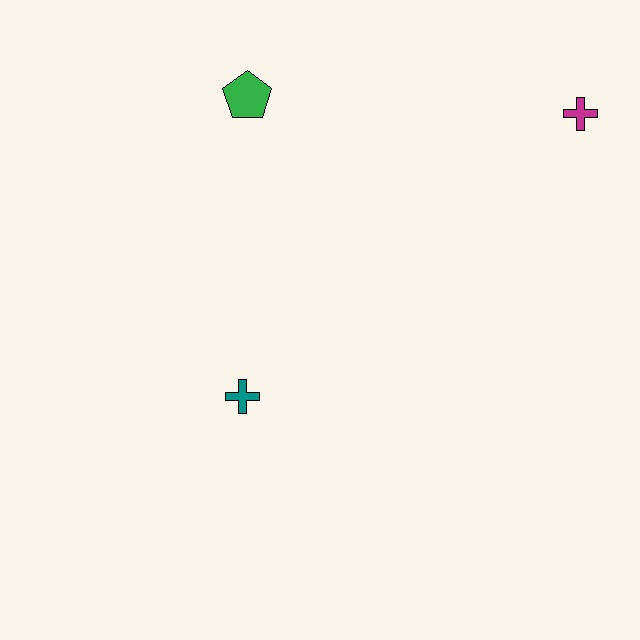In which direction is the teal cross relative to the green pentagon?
The teal cross is below the green pentagon.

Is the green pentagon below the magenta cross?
No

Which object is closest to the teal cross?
The green pentagon is closest to the teal cross.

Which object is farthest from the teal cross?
The magenta cross is farthest from the teal cross.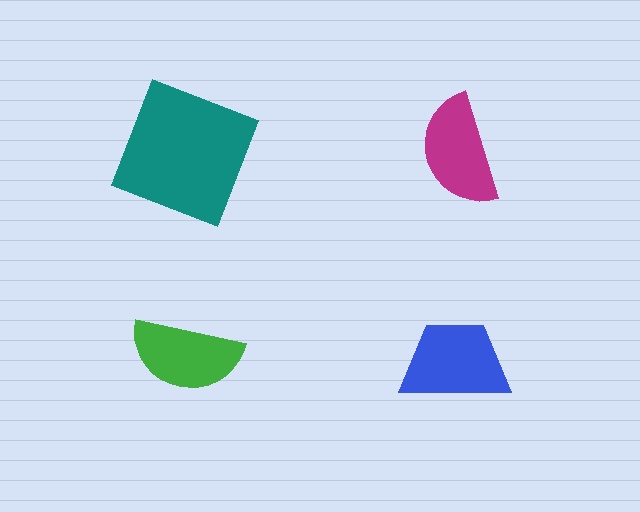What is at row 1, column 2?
A magenta semicircle.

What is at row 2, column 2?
A blue trapezoid.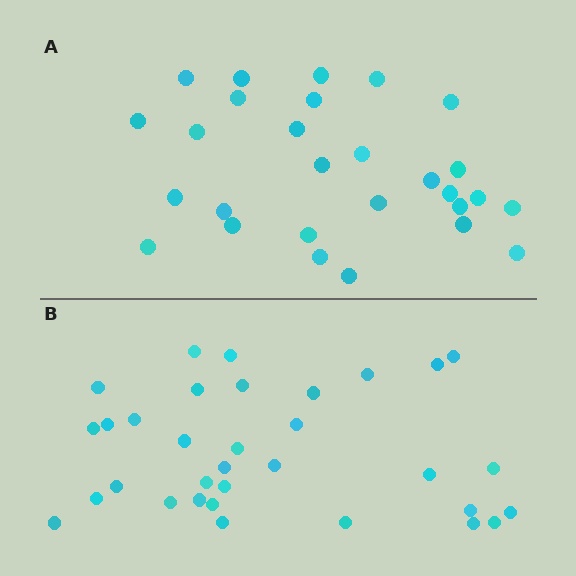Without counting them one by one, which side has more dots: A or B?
Region B (the bottom region) has more dots.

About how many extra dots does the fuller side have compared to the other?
Region B has about 5 more dots than region A.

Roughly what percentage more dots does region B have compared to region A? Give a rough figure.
About 20% more.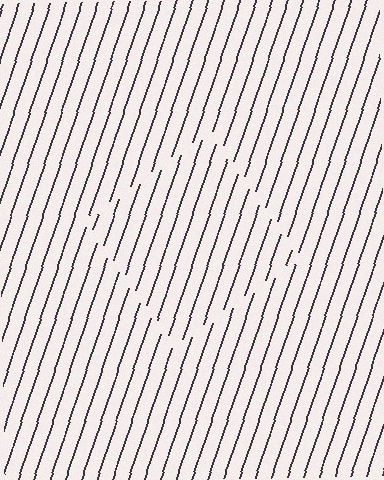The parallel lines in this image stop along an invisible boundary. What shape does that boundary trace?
An illusory square. The interior of the shape contains the same grating, shifted by half a period — the contour is defined by the phase discontinuity where line-ends from the inner and outer gratings abut.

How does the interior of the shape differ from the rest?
The interior of the shape contains the same grating, shifted by half a period — the contour is defined by the phase discontinuity where line-ends from the inner and outer gratings abut.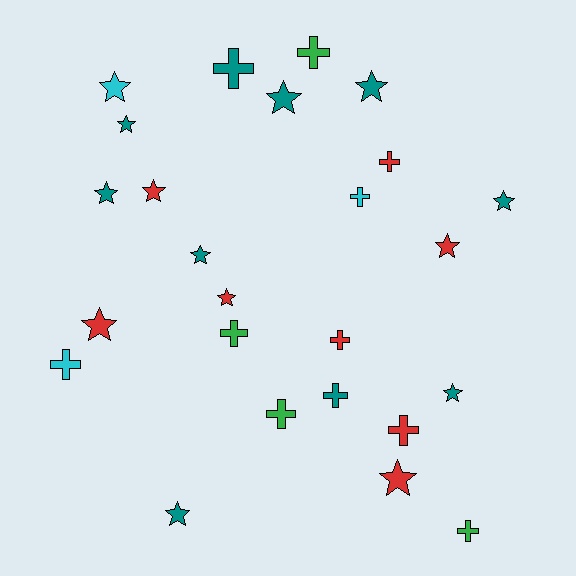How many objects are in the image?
There are 25 objects.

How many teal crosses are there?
There are 2 teal crosses.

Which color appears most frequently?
Teal, with 10 objects.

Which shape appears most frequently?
Star, with 14 objects.